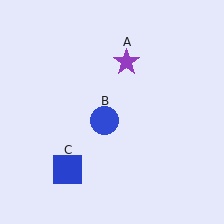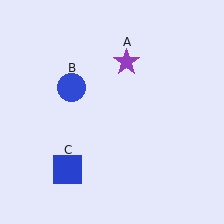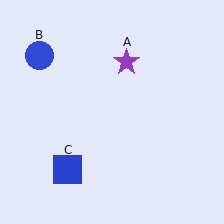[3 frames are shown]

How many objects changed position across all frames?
1 object changed position: blue circle (object B).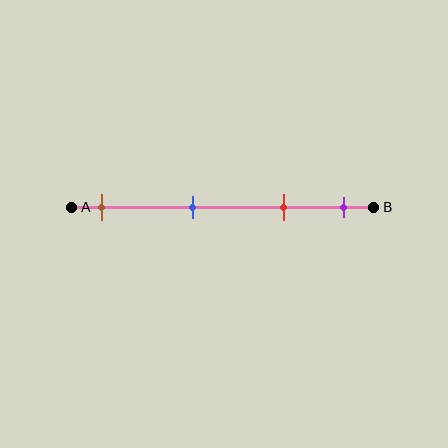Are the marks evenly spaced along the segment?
No, the marks are not evenly spaced.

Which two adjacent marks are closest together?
The red and purple marks are the closest adjacent pair.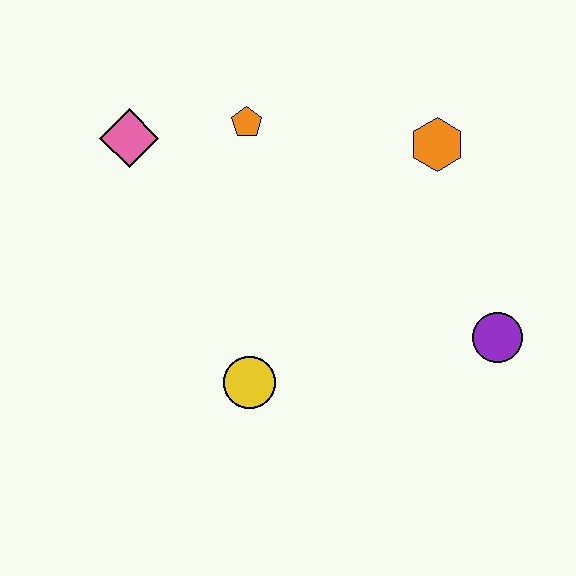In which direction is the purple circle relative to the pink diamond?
The purple circle is to the right of the pink diamond.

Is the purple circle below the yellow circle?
No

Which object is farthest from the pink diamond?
The purple circle is farthest from the pink diamond.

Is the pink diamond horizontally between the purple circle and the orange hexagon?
No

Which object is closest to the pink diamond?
The orange pentagon is closest to the pink diamond.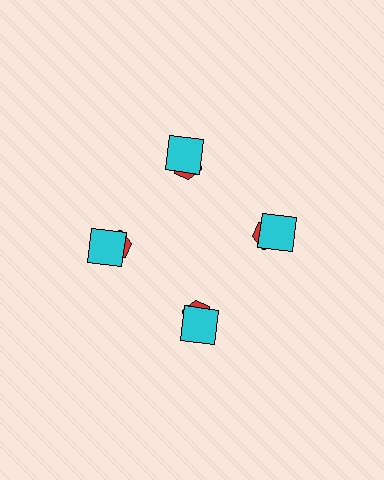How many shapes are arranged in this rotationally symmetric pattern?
There are 8 shapes, arranged in 4 groups of 2.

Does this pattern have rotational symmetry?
Yes, this pattern has 4-fold rotational symmetry. It looks the same after rotating 90 degrees around the center.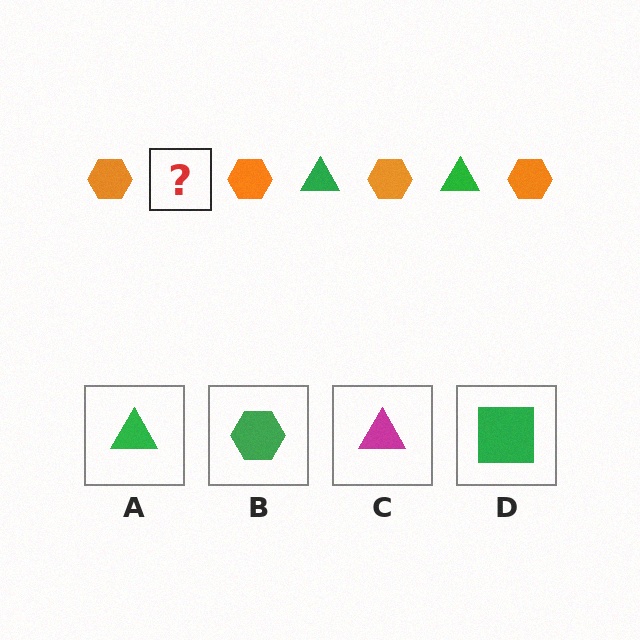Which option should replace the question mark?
Option A.